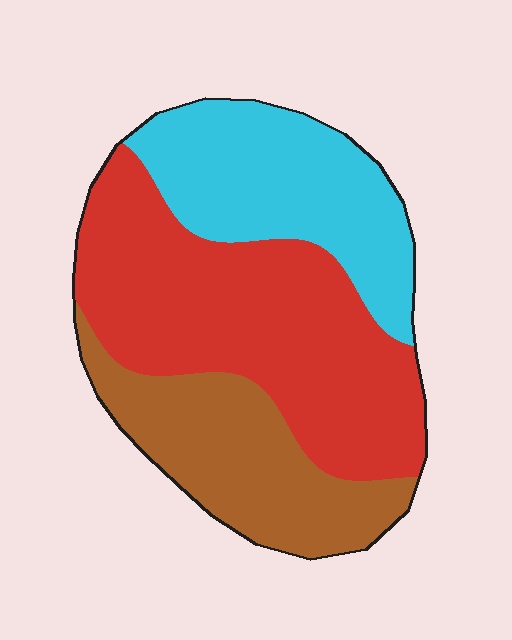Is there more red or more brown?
Red.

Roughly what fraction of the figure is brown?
Brown takes up about one quarter (1/4) of the figure.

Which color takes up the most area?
Red, at roughly 45%.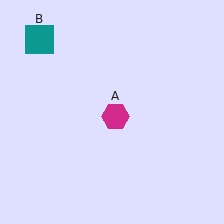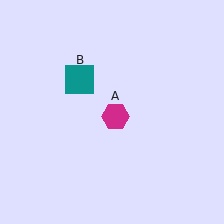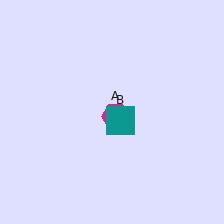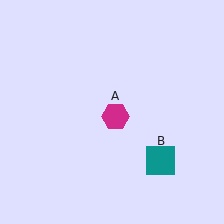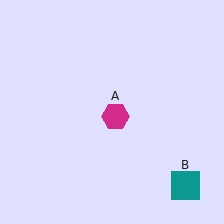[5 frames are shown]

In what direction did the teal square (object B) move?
The teal square (object B) moved down and to the right.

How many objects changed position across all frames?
1 object changed position: teal square (object B).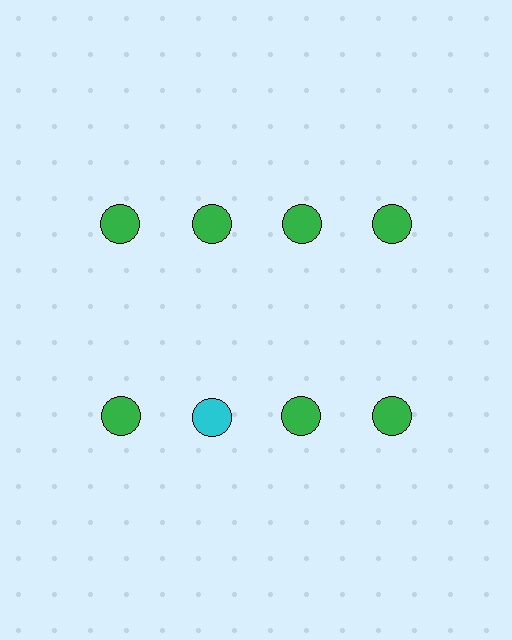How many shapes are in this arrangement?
There are 8 shapes arranged in a grid pattern.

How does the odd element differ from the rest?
It has a different color: cyan instead of green.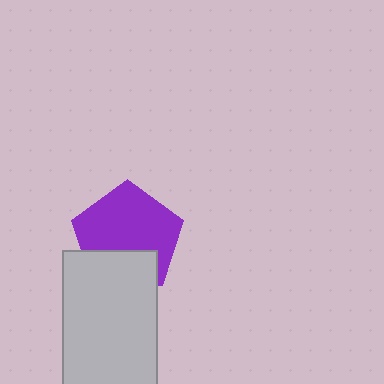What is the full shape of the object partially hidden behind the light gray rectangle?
The partially hidden object is a purple pentagon.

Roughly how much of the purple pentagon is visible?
Most of it is visible (roughly 69%).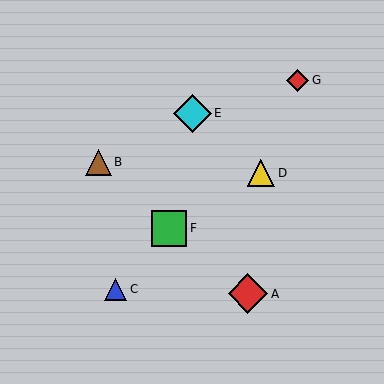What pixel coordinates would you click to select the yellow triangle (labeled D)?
Click at (261, 173) to select the yellow triangle D.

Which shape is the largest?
The red diamond (labeled A) is the largest.